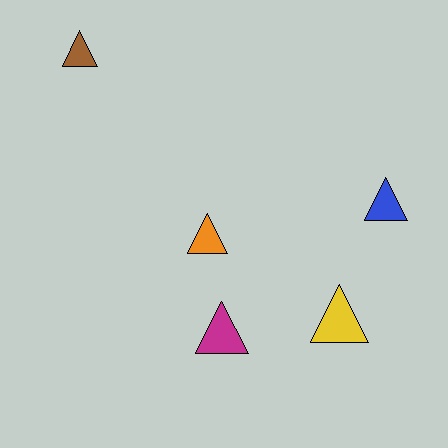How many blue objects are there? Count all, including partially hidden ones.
There is 1 blue object.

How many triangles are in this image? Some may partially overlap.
There are 5 triangles.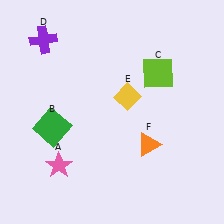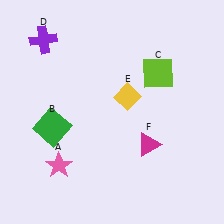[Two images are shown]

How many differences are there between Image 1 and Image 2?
There is 1 difference between the two images.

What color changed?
The triangle (F) changed from orange in Image 1 to magenta in Image 2.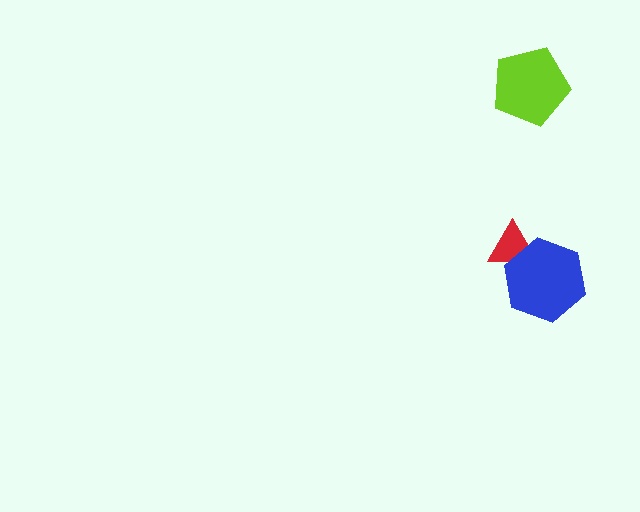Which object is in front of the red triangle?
The blue hexagon is in front of the red triangle.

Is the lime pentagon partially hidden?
No, no other shape covers it.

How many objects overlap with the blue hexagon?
1 object overlaps with the blue hexagon.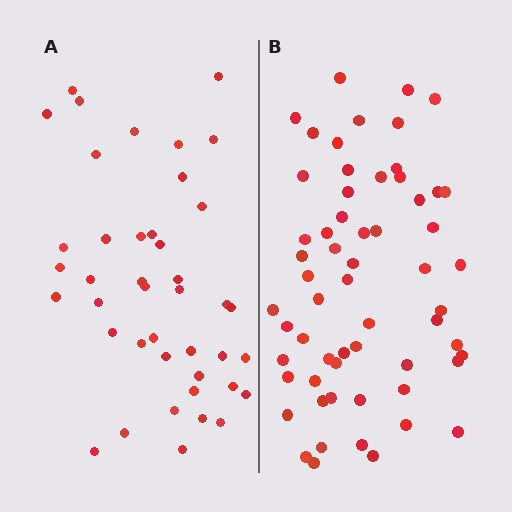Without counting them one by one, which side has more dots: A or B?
Region B (the right region) has more dots.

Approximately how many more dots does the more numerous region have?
Region B has approximately 20 more dots than region A.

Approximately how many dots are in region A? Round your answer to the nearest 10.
About 40 dots. (The exact count is 42, which rounds to 40.)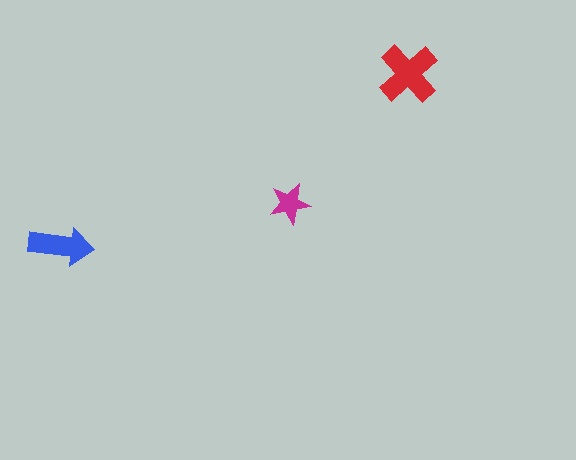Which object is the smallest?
The magenta star.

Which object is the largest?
The red cross.